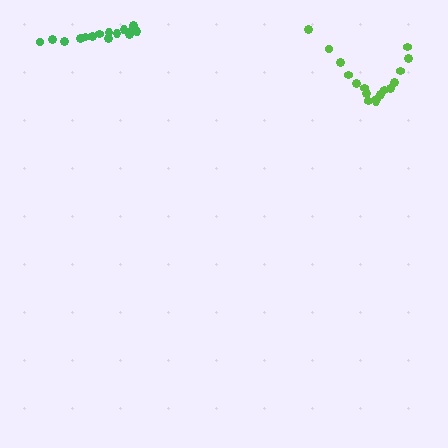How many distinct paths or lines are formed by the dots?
There are 2 distinct paths.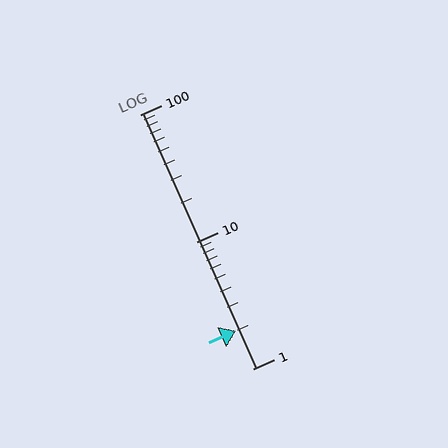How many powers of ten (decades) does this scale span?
The scale spans 2 decades, from 1 to 100.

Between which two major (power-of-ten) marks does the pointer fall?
The pointer is between 1 and 10.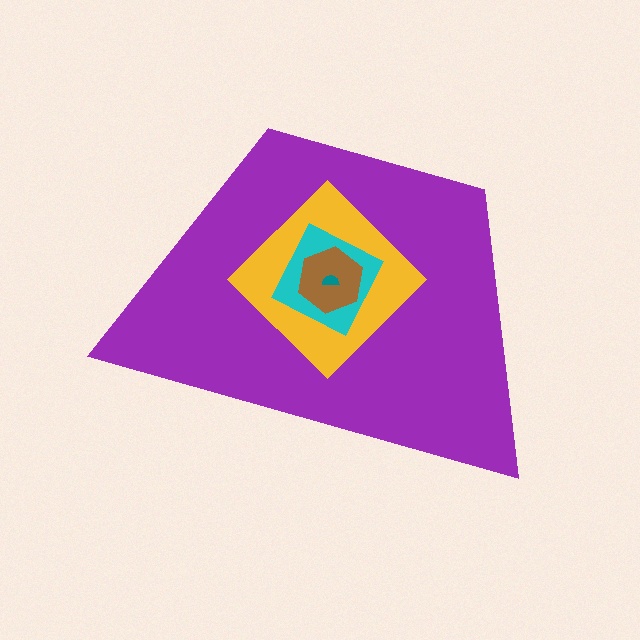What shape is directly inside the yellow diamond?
The cyan square.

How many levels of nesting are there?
5.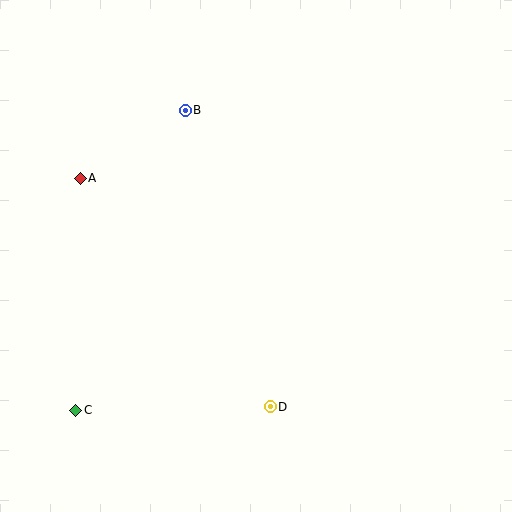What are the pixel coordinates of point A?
Point A is at (80, 178).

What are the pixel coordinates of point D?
Point D is at (270, 407).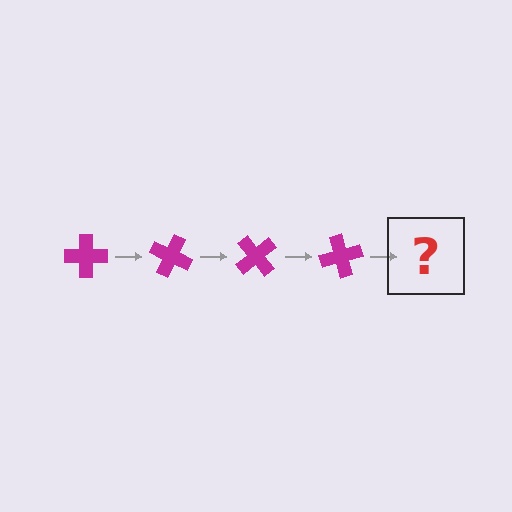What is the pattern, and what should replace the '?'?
The pattern is that the cross rotates 25 degrees each step. The '?' should be a magenta cross rotated 100 degrees.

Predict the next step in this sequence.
The next step is a magenta cross rotated 100 degrees.